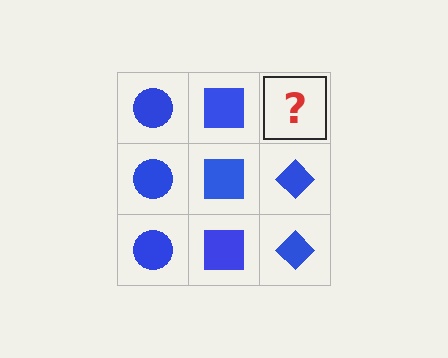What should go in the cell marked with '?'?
The missing cell should contain a blue diamond.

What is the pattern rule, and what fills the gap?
The rule is that each column has a consistent shape. The gap should be filled with a blue diamond.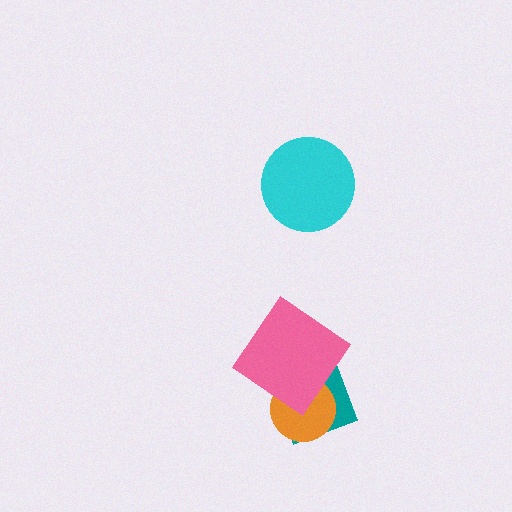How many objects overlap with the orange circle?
2 objects overlap with the orange circle.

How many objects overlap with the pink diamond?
2 objects overlap with the pink diamond.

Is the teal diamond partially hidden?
Yes, it is partially covered by another shape.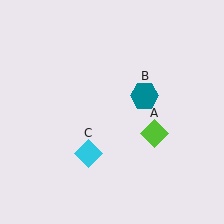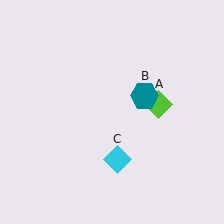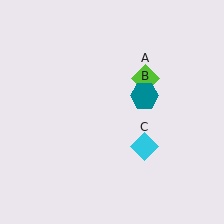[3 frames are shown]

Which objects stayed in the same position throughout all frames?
Teal hexagon (object B) remained stationary.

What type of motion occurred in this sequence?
The lime diamond (object A), cyan diamond (object C) rotated counterclockwise around the center of the scene.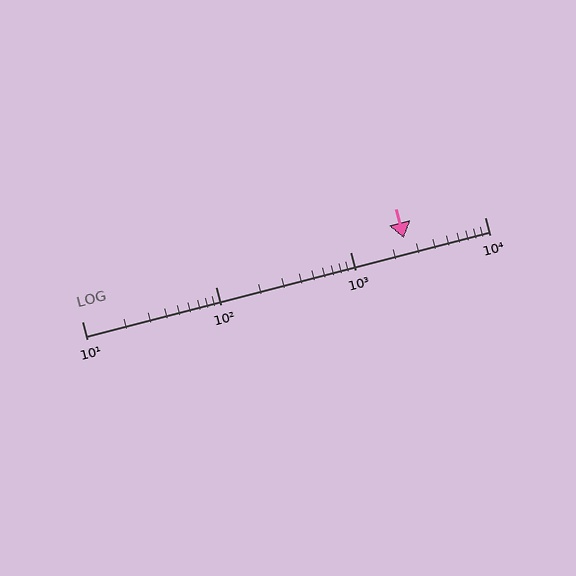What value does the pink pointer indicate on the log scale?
The pointer indicates approximately 2500.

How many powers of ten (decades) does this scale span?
The scale spans 3 decades, from 10 to 10000.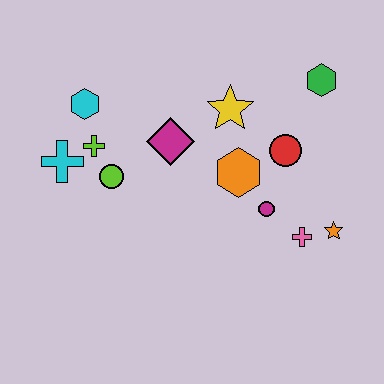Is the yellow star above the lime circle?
Yes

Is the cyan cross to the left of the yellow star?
Yes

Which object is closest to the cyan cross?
The lime cross is closest to the cyan cross.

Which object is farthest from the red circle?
The cyan cross is farthest from the red circle.